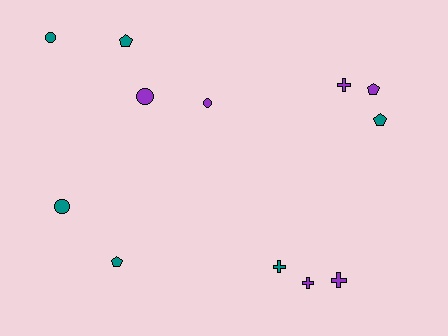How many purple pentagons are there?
There is 1 purple pentagon.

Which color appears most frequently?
Purple, with 6 objects.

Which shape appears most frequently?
Circle, with 4 objects.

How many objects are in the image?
There are 12 objects.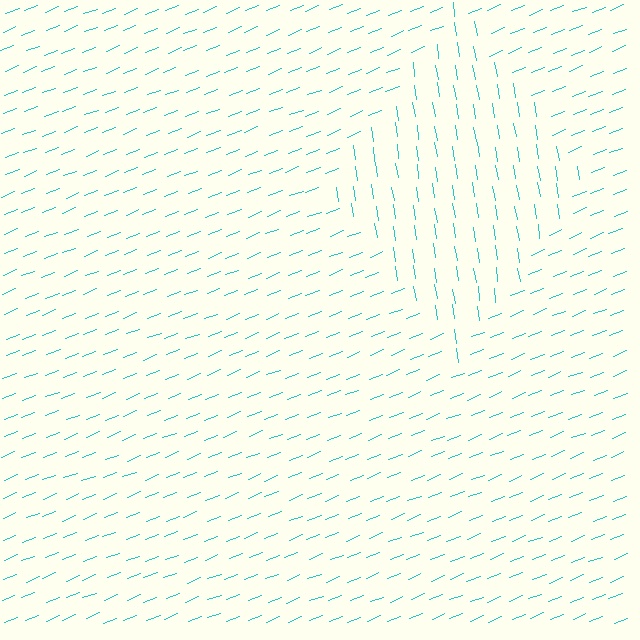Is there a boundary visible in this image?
Yes, there is a texture boundary formed by a change in line orientation.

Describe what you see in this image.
The image is filled with small cyan line segments. A diamond region in the image has lines oriented differently from the surrounding lines, creating a visible texture boundary.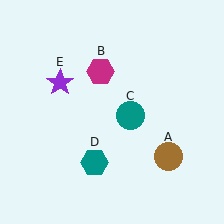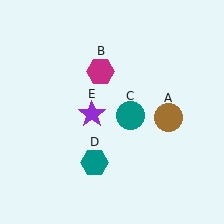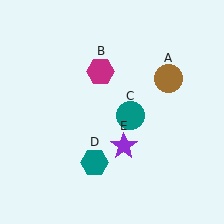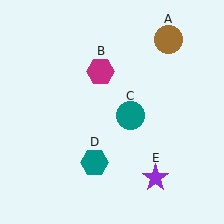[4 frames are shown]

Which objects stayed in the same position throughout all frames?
Magenta hexagon (object B) and teal circle (object C) and teal hexagon (object D) remained stationary.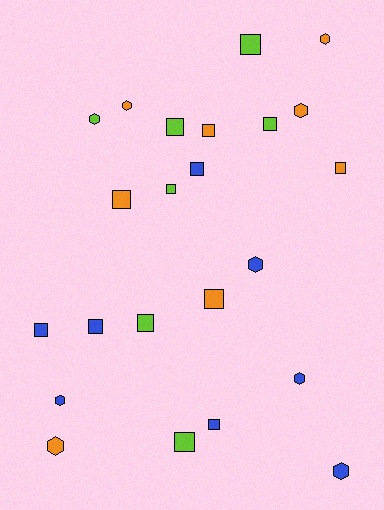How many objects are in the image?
There are 23 objects.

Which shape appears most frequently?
Square, with 14 objects.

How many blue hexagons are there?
There are 4 blue hexagons.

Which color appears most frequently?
Blue, with 8 objects.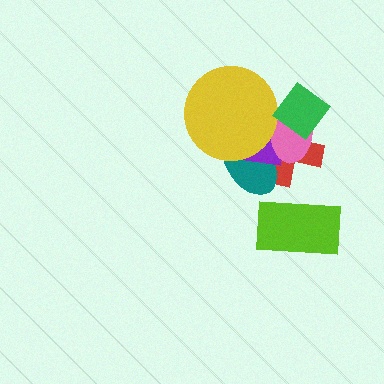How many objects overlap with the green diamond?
3 objects overlap with the green diamond.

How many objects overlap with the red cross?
5 objects overlap with the red cross.